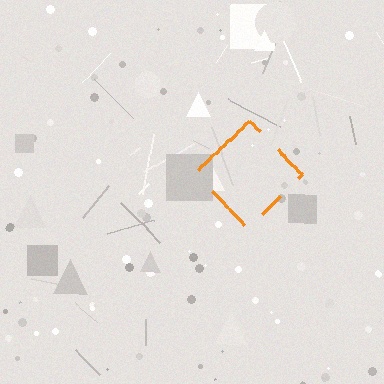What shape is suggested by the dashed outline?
The dashed outline suggests a diamond.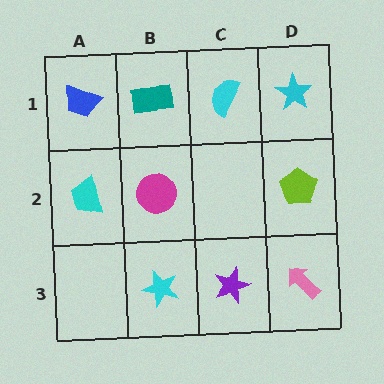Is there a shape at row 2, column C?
No, that cell is empty.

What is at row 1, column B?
A teal rectangle.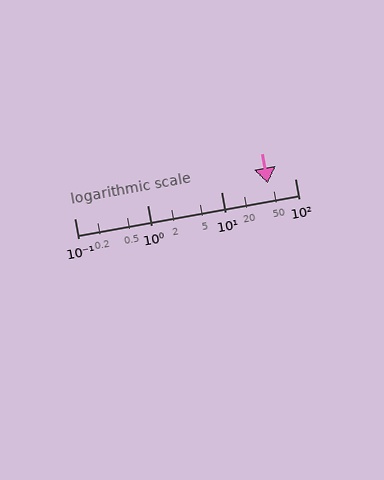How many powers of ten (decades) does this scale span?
The scale spans 3 decades, from 0.1 to 100.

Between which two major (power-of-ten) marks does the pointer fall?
The pointer is between 10 and 100.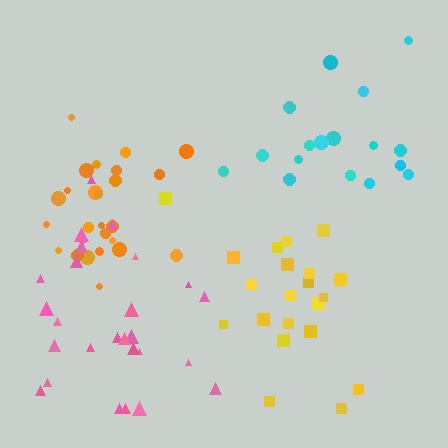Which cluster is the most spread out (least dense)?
Pink.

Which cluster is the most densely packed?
Orange.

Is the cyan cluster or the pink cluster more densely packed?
Cyan.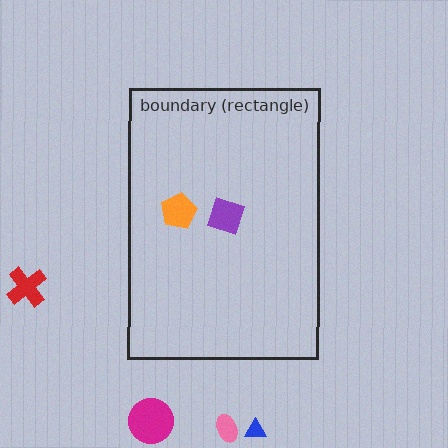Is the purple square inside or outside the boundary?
Inside.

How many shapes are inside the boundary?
2 inside, 4 outside.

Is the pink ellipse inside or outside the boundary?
Outside.